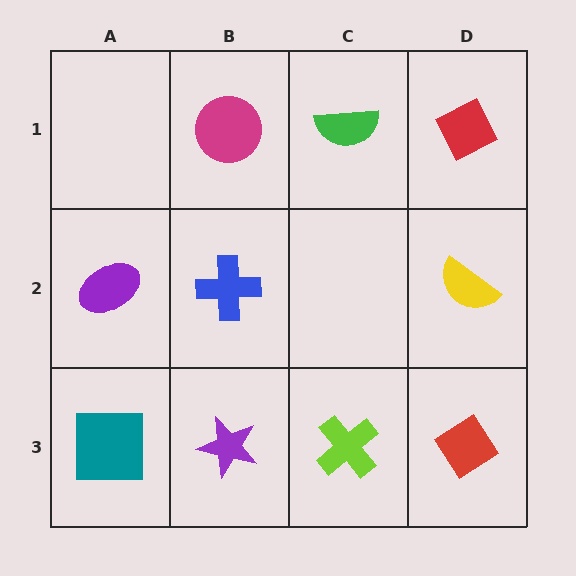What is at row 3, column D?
A red diamond.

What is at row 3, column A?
A teal square.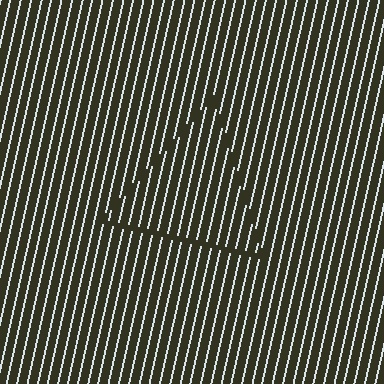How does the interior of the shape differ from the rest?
The interior of the shape contains the same grating, shifted by half a period — the contour is defined by the phase discontinuity where line-ends from the inner and outer gratings abut.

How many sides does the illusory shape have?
3 sides — the line-ends trace a triangle.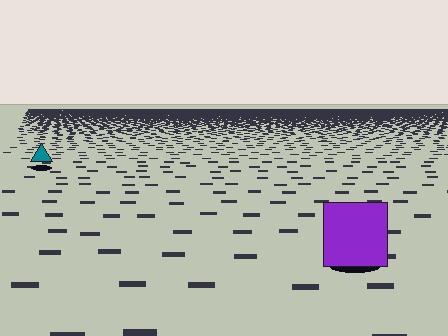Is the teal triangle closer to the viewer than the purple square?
No. The purple square is closer — you can tell from the texture gradient: the ground texture is coarser near it.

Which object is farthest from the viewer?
The teal triangle is farthest from the viewer. It appears smaller and the ground texture around it is denser.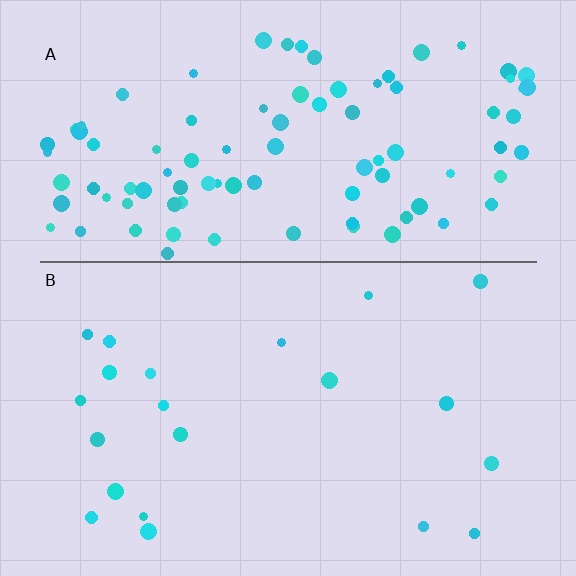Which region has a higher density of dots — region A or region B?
A (the top).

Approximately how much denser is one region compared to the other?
Approximately 4.6× — region A over region B.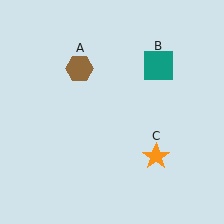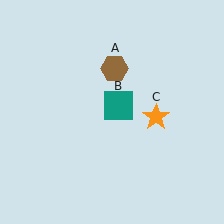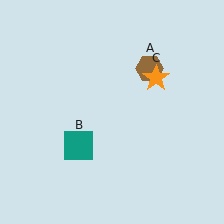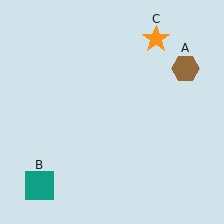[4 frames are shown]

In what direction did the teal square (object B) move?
The teal square (object B) moved down and to the left.